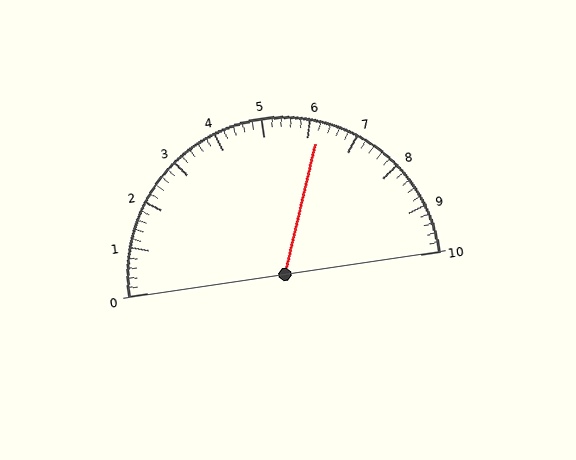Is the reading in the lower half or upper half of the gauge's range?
The reading is in the upper half of the range (0 to 10).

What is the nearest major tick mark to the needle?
The nearest major tick mark is 6.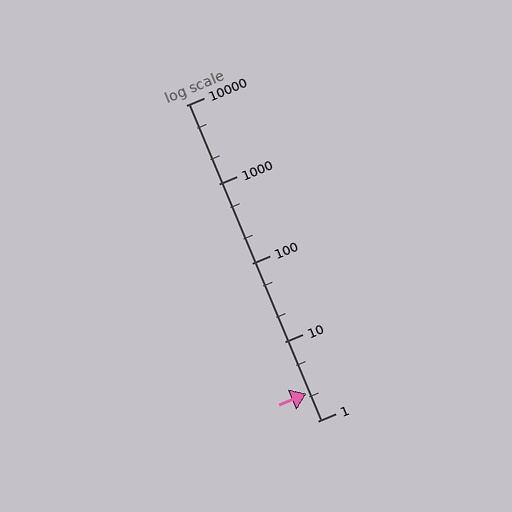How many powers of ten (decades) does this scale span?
The scale spans 4 decades, from 1 to 10000.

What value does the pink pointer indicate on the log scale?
The pointer indicates approximately 2.2.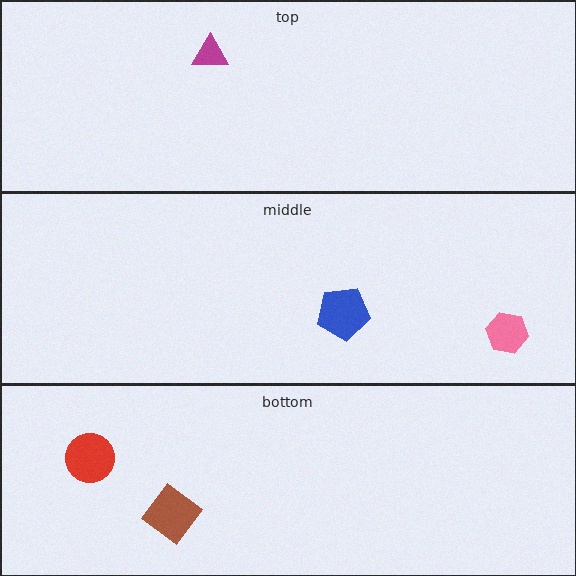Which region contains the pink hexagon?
The middle region.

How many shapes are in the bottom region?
2.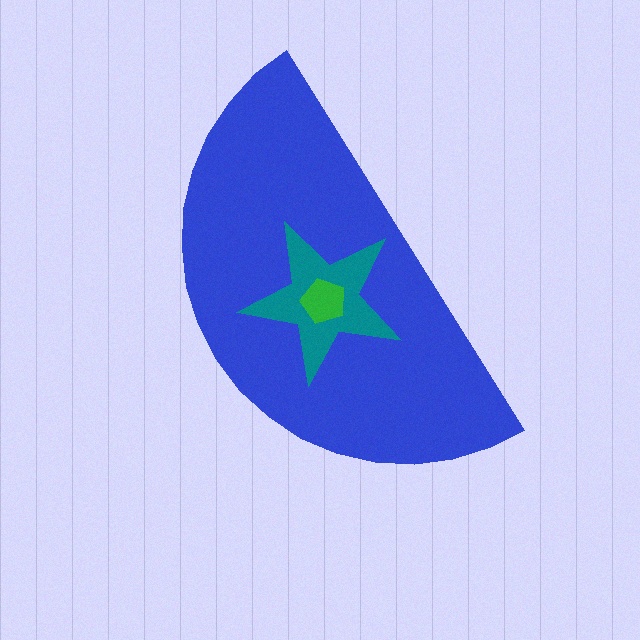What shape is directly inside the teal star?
The green pentagon.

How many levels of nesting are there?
3.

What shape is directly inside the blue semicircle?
The teal star.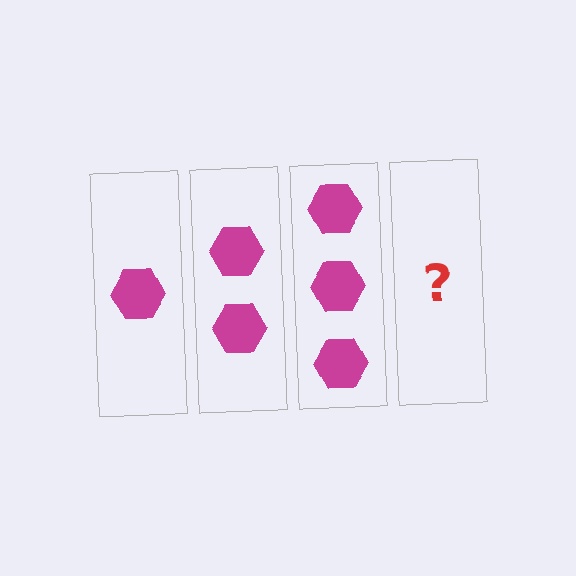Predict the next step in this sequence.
The next step is 4 hexagons.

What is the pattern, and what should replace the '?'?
The pattern is that each step adds one more hexagon. The '?' should be 4 hexagons.